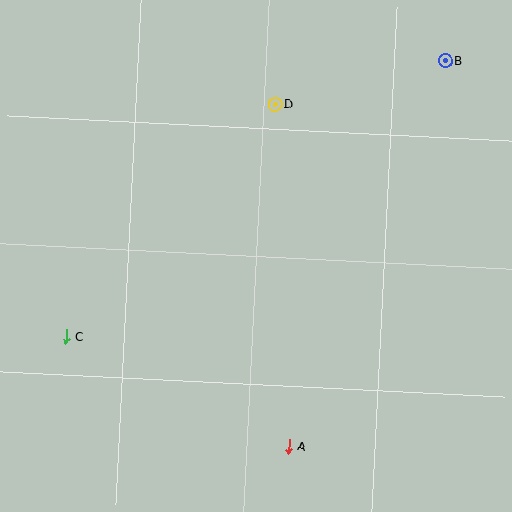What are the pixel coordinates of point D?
Point D is at (275, 104).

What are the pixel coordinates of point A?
Point A is at (289, 446).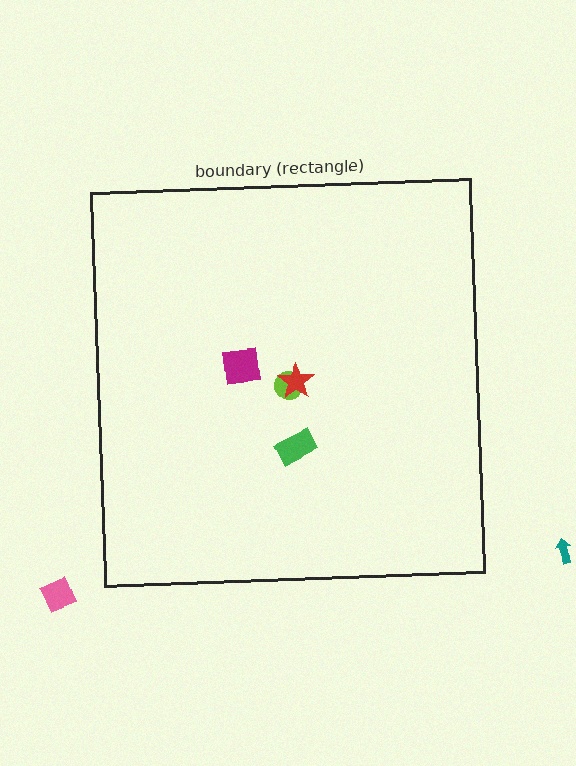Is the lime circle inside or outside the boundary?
Inside.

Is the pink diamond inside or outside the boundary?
Outside.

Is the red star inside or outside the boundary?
Inside.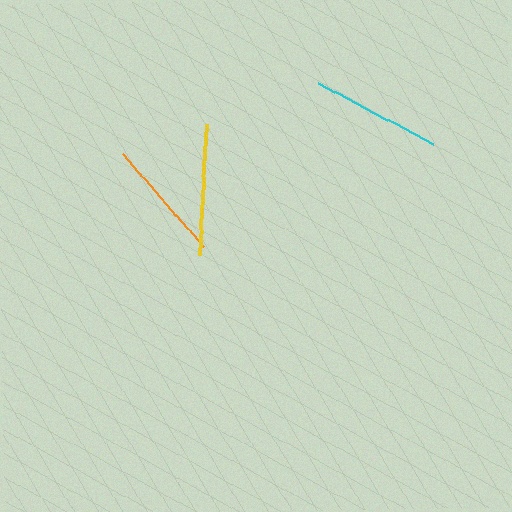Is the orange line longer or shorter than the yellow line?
The yellow line is longer than the orange line.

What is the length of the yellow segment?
The yellow segment is approximately 132 pixels long.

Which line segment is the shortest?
The orange line is the shortest at approximately 122 pixels.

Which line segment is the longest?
The yellow line is the longest at approximately 132 pixels.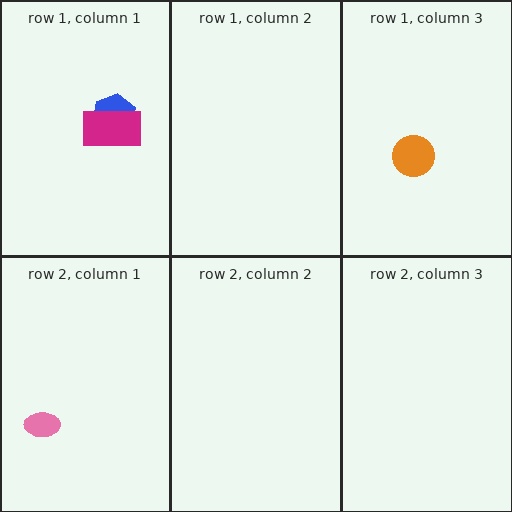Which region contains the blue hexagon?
The row 1, column 1 region.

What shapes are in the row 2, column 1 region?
The pink ellipse.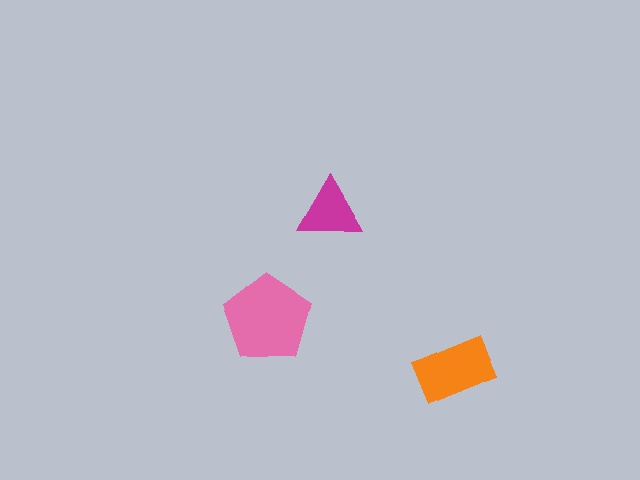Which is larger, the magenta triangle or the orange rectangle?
The orange rectangle.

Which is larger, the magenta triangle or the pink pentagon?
The pink pentagon.